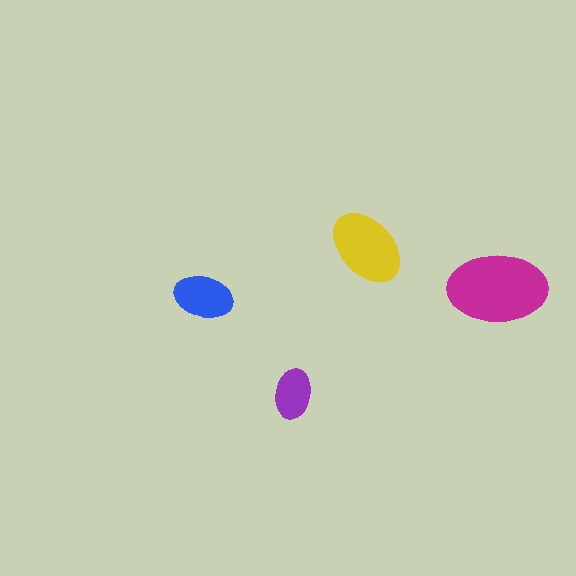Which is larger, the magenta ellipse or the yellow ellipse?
The magenta one.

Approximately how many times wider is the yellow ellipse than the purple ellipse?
About 1.5 times wider.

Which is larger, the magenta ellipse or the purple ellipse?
The magenta one.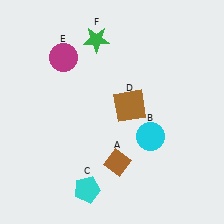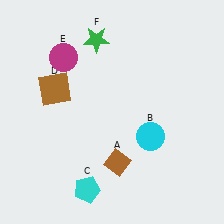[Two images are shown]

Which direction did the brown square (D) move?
The brown square (D) moved left.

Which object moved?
The brown square (D) moved left.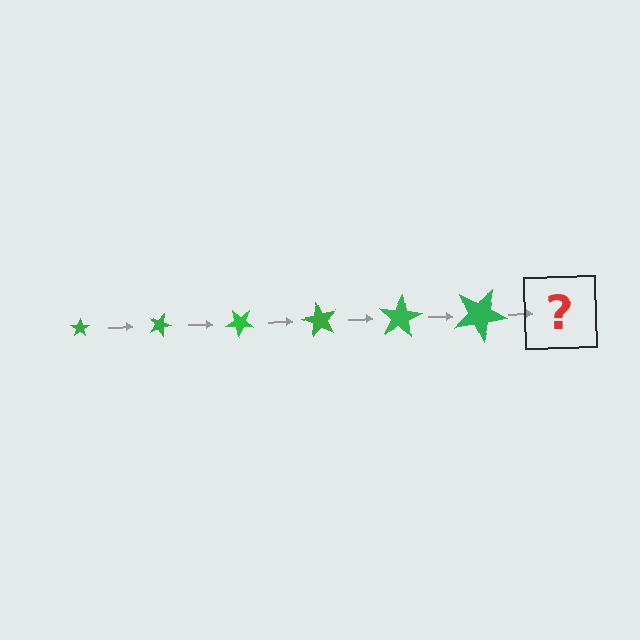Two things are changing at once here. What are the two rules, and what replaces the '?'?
The two rules are that the star grows larger each step and it rotates 20 degrees each step. The '?' should be a star, larger than the previous one and rotated 120 degrees from the start.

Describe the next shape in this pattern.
It should be a star, larger than the previous one and rotated 120 degrees from the start.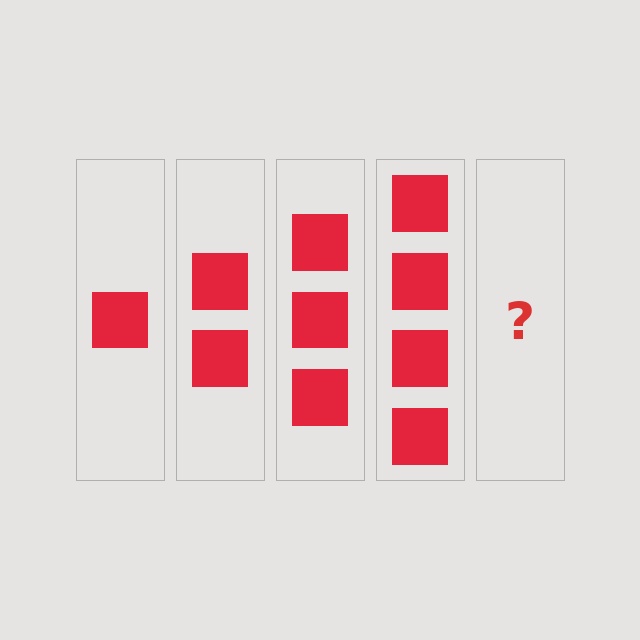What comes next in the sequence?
The next element should be 5 squares.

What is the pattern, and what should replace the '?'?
The pattern is that each step adds one more square. The '?' should be 5 squares.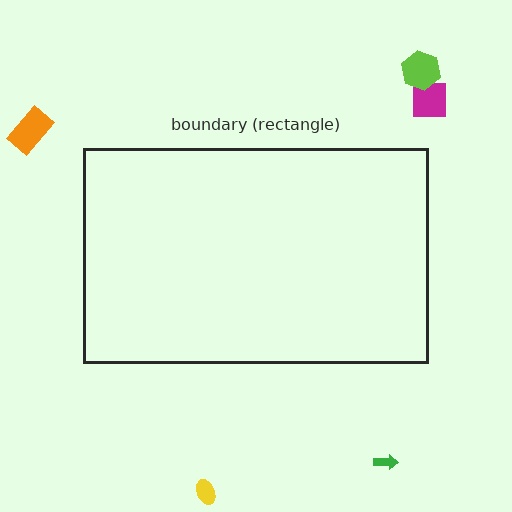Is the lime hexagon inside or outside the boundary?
Outside.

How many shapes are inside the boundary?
0 inside, 5 outside.